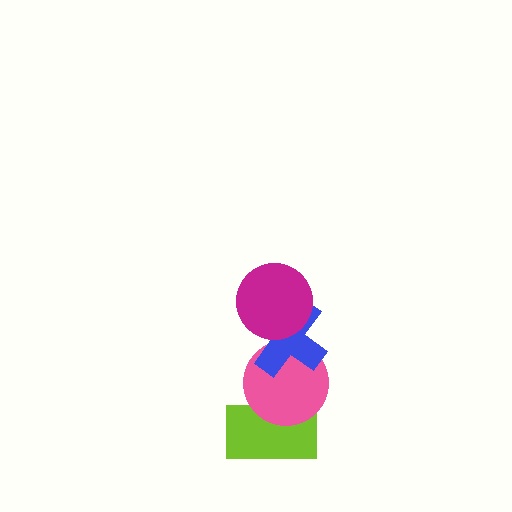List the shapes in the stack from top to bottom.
From top to bottom: the magenta circle, the blue cross, the pink circle, the lime rectangle.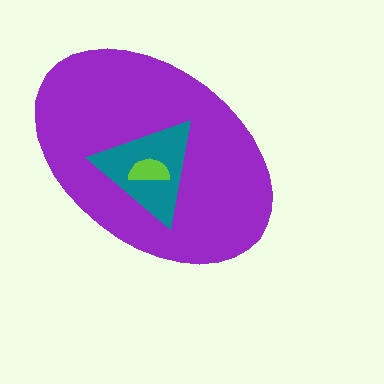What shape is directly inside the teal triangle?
The lime semicircle.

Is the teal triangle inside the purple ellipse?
Yes.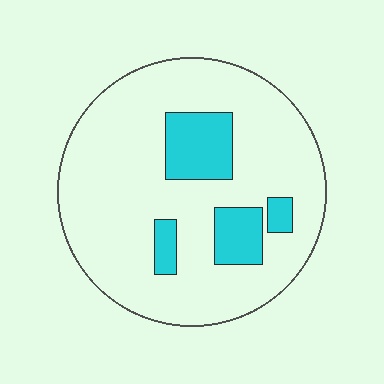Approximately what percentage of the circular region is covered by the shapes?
Approximately 15%.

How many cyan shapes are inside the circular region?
4.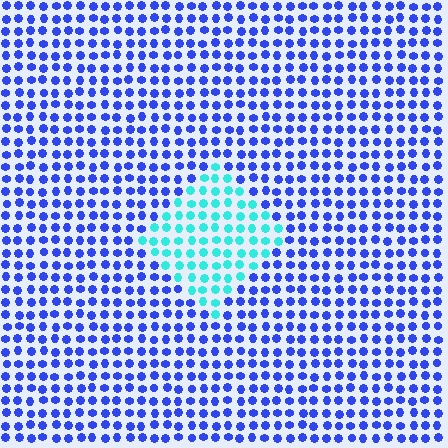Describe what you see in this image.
The image is filled with small blue elements in a uniform arrangement. A diamond-shaped region is visible where the elements are tinted to a slightly different hue, forming a subtle color boundary.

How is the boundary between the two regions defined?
The boundary is defined purely by a slight shift in hue (about 57 degrees). Spacing, size, and orientation are identical on both sides.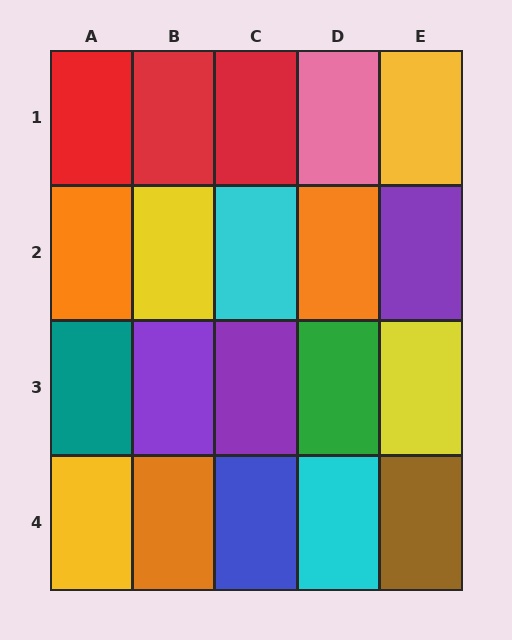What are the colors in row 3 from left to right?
Teal, purple, purple, green, yellow.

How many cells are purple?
3 cells are purple.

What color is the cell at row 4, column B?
Orange.